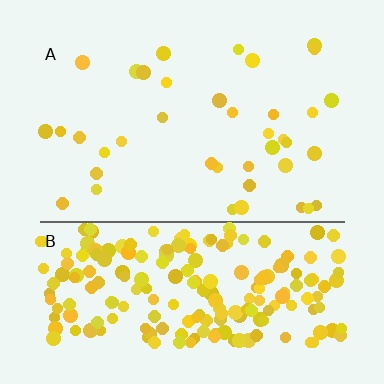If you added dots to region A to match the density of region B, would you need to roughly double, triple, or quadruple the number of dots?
Approximately quadruple.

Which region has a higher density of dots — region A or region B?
B (the bottom).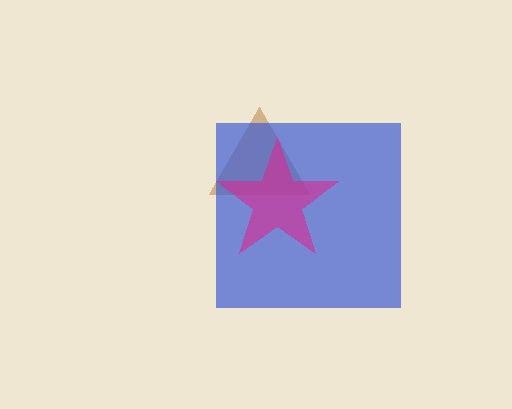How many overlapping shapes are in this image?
There are 3 overlapping shapes in the image.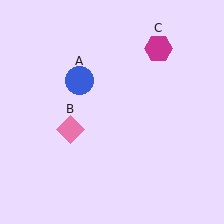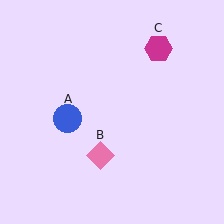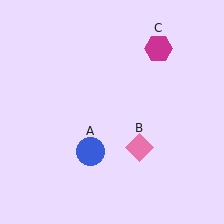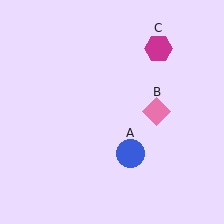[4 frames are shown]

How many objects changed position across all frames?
2 objects changed position: blue circle (object A), pink diamond (object B).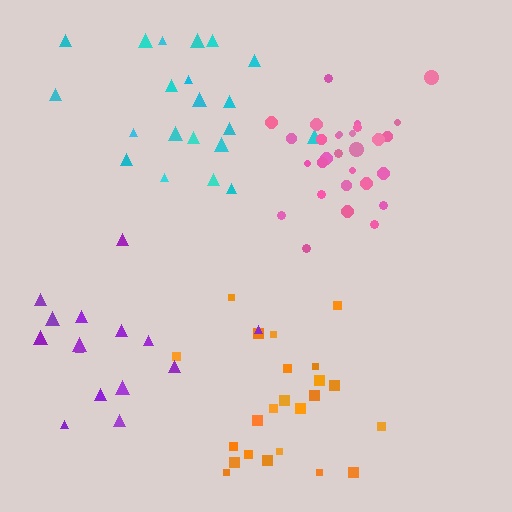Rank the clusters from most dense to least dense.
pink, orange, purple, cyan.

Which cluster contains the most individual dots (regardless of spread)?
Pink (30).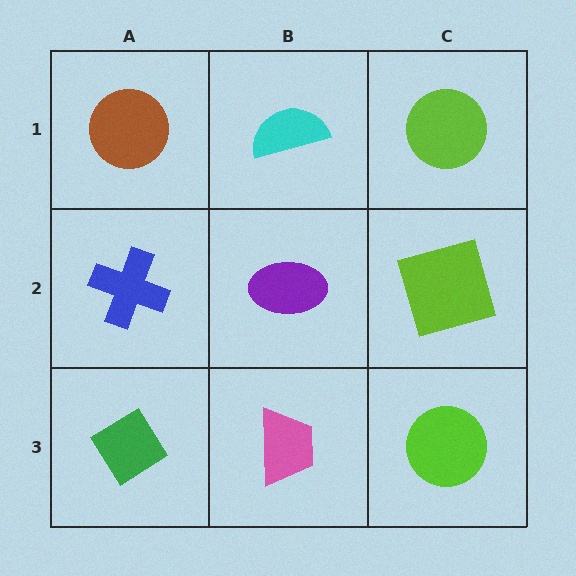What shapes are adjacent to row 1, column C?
A lime square (row 2, column C), a cyan semicircle (row 1, column B).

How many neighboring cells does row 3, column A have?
2.